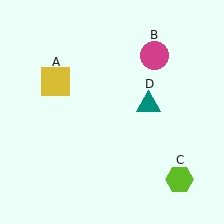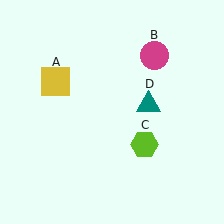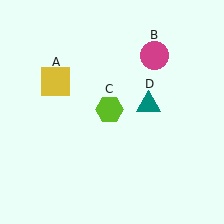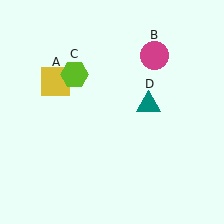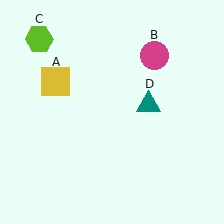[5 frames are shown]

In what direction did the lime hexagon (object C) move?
The lime hexagon (object C) moved up and to the left.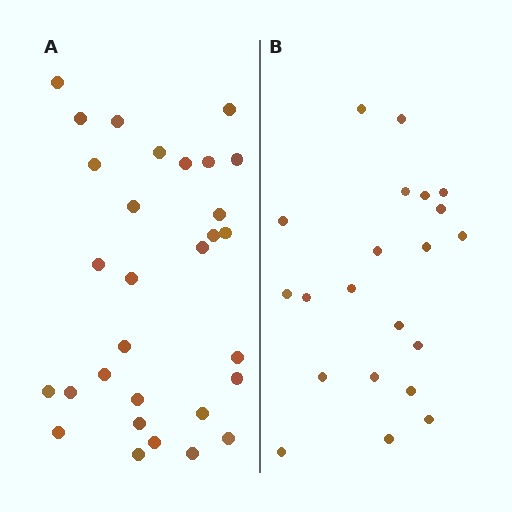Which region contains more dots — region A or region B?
Region A (the left region) has more dots.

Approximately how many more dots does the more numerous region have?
Region A has roughly 8 or so more dots than region B.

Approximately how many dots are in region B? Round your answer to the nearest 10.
About 20 dots. (The exact count is 21, which rounds to 20.)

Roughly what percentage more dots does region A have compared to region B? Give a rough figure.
About 45% more.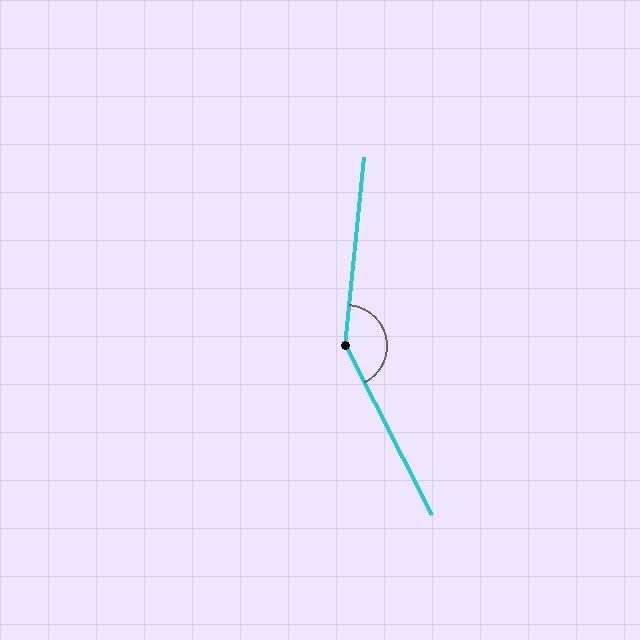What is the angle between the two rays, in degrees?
Approximately 147 degrees.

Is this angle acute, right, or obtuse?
It is obtuse.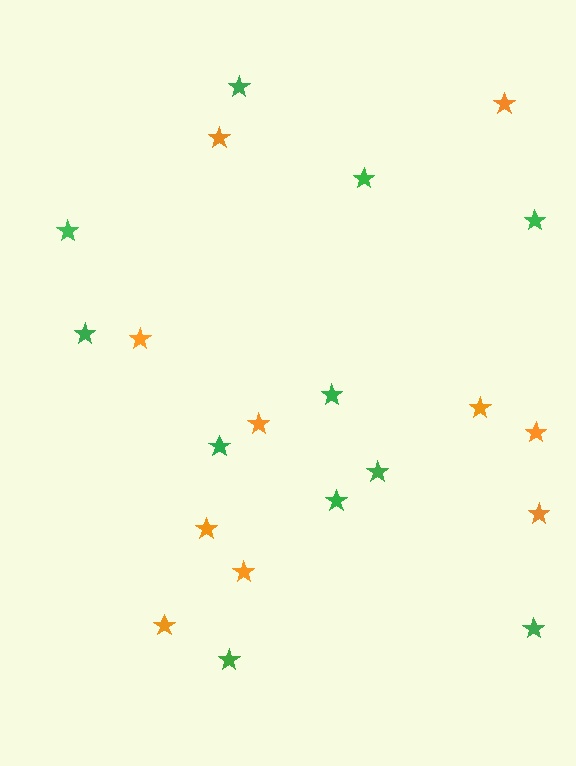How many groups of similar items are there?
There are 2 groups: one group of green stars (11) and one group of orange stars (10).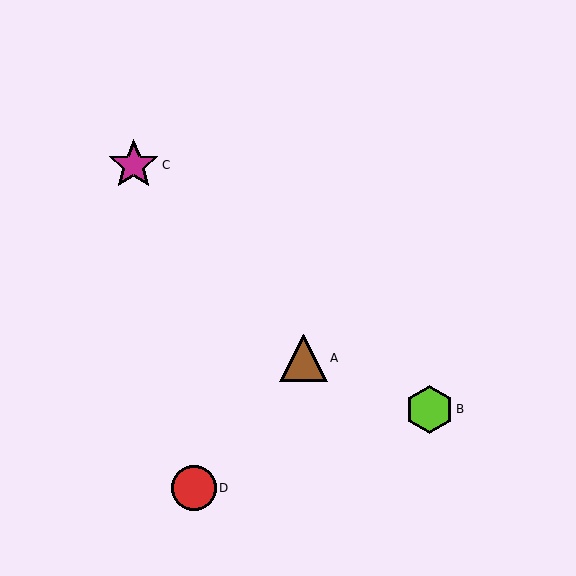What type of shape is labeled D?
Shape D is a red circle.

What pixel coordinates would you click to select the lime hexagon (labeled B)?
Click at (429, 409) to select the lime hexagon B.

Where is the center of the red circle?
The center of the red circle is at (194, 488).